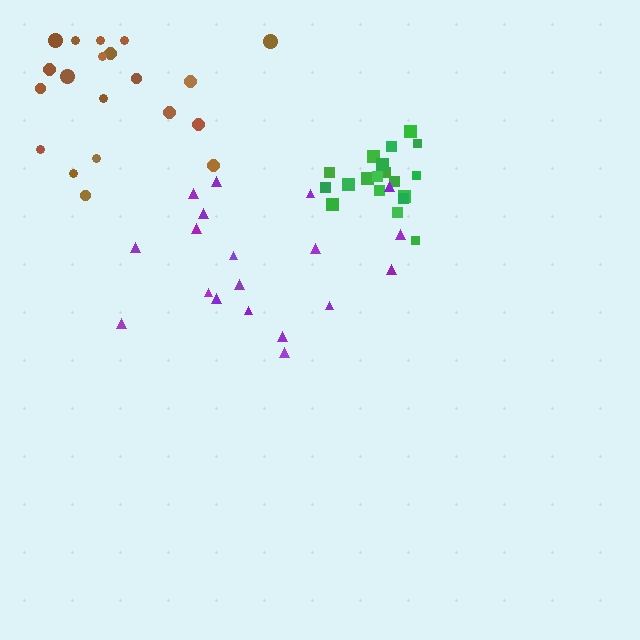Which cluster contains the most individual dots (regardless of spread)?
Brown (20).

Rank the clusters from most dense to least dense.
green, brown, purple.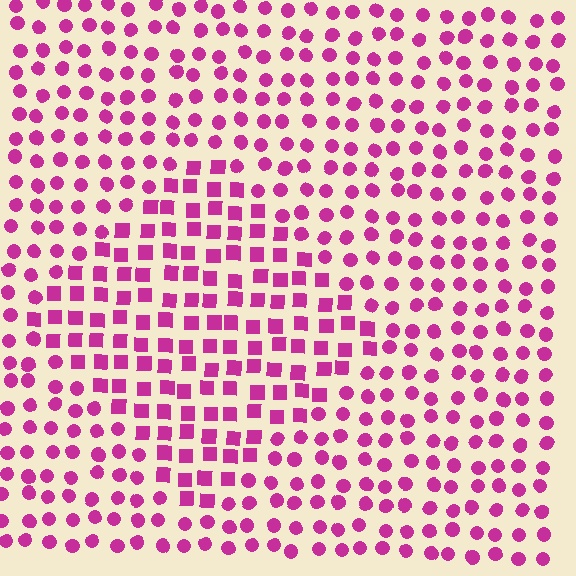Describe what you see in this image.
The image is filled with small magenta elements arranged in a uniform grid. A diamond-shaped region contains squares, while the surrounding area contains circles. The boundary is defined purely by the change in element shape.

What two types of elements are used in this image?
The image uses squares inside the diamond region and circles outside it.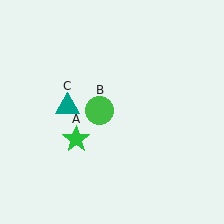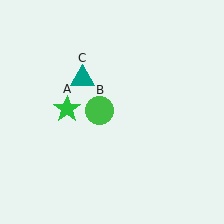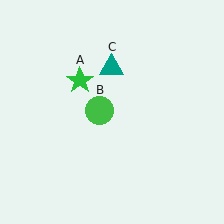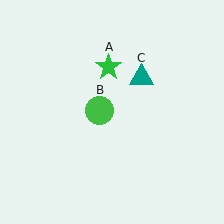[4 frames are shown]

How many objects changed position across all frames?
2 objects changed position: green star (object A), teal triangle (object C).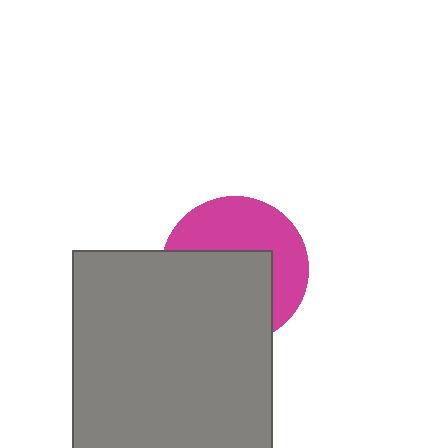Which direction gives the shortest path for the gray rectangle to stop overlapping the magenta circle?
Moving down gives the shortest separation.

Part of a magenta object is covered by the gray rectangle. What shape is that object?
It is a circle.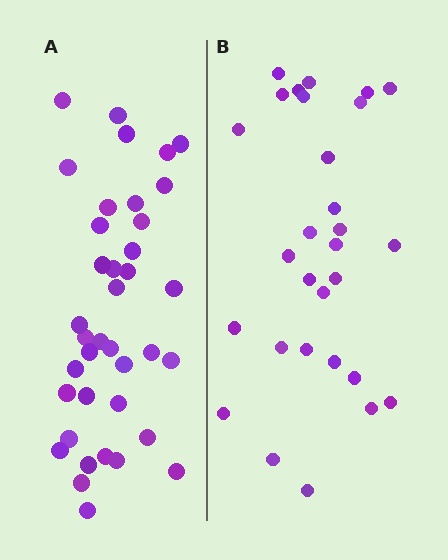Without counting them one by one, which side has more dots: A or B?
Region A (the left region) has more dots.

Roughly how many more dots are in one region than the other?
Region A has roughly 8 or so more dots than region B.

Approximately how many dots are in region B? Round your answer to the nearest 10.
About 30 dots. (The exact count is 29, which rounds to 30.)